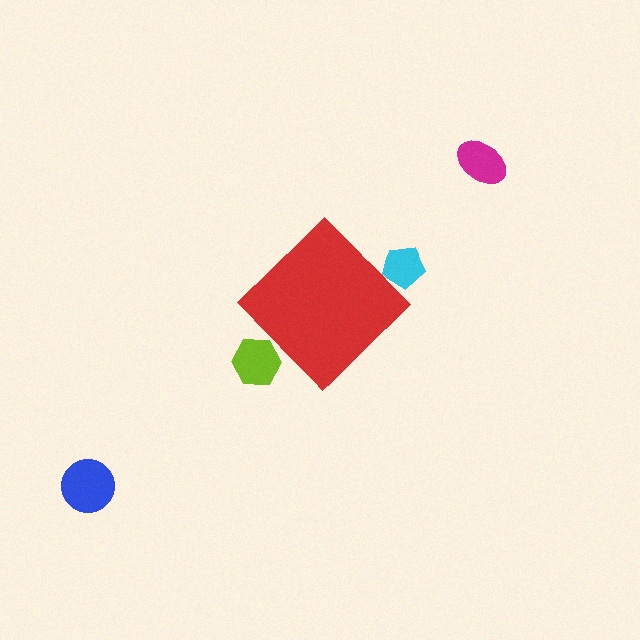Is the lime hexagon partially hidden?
Yes, the lime hexagon is partially hidden behind the red diamond.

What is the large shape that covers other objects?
A red diamond.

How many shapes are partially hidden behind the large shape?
2 shapes are partially hidden.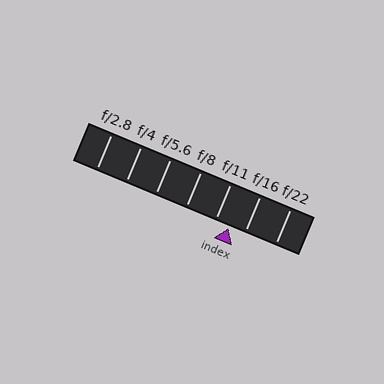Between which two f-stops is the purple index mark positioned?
The index mark is between f/11 and f/16.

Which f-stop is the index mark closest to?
The index mark is closest to f/11.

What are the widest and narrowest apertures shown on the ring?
The widest aperture shown is f/2.8 and the narrowest is f/22.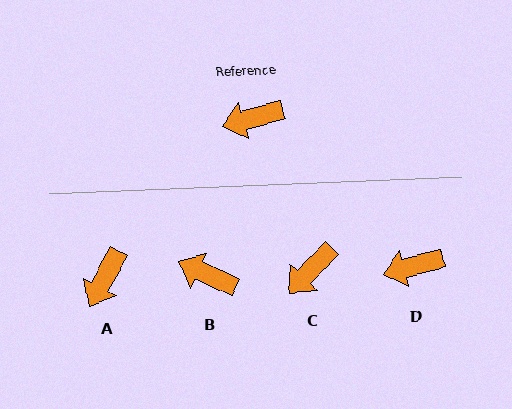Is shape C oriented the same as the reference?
No, it is off by about 31 degrees.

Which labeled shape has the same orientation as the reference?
D.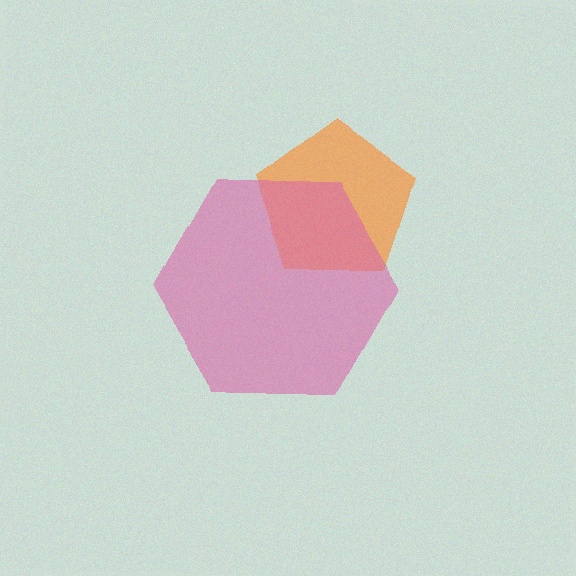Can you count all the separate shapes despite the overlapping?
Yes, there are 2 separate shapes.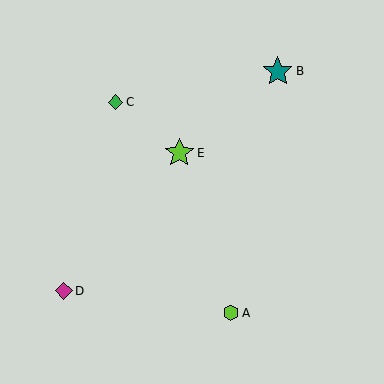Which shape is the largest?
The teal star (labeled B) is the largest.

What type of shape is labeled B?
Shape B is a teal star.